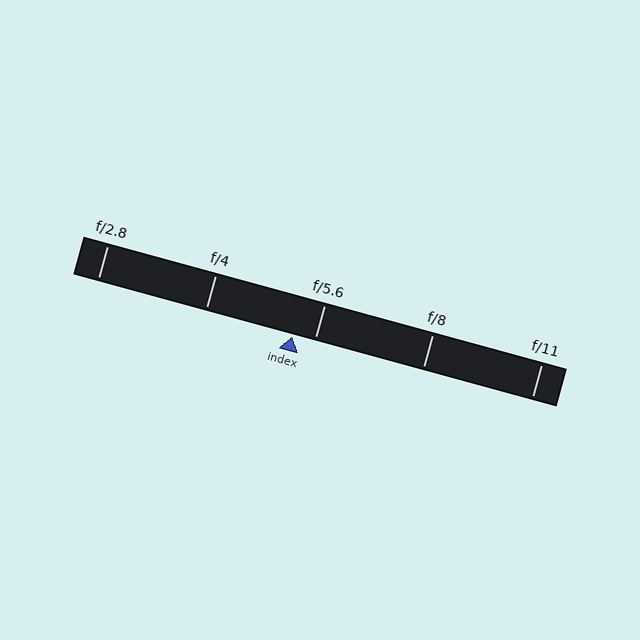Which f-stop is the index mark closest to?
The index mark is closest to f/5.6.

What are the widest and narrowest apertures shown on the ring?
The widest aperture shown is f/2.8 and the narrowest is f/11.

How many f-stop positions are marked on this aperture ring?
There are 5 f-stop positions marked.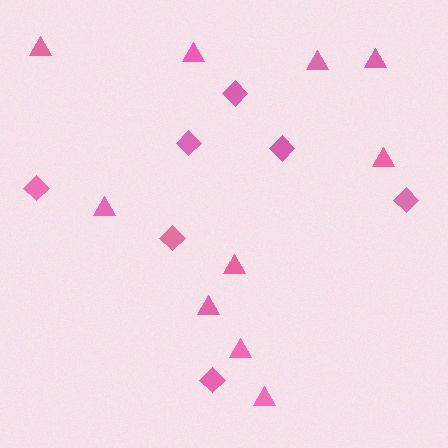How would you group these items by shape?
There are 2 groups: one group of diamonds (7) and one group of triangles (10).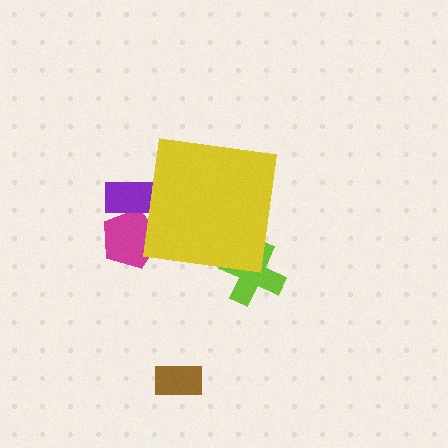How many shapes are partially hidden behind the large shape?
3 shapes are partially hidden.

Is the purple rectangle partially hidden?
Yes, the purple rectangle is partially hidden behind the yellow square.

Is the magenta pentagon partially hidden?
Yes, the magenta pentagon is partially hidden behind the yellow square.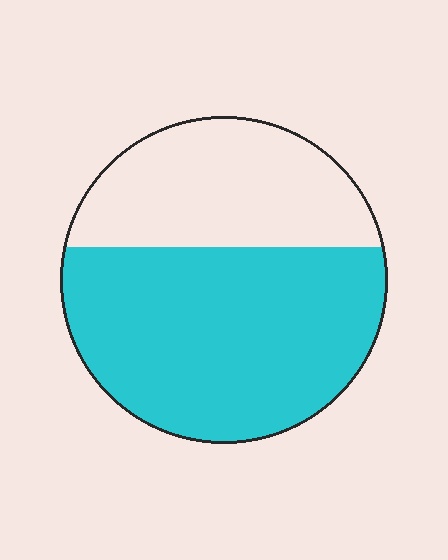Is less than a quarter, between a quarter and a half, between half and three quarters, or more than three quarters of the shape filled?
Between half and three quarters.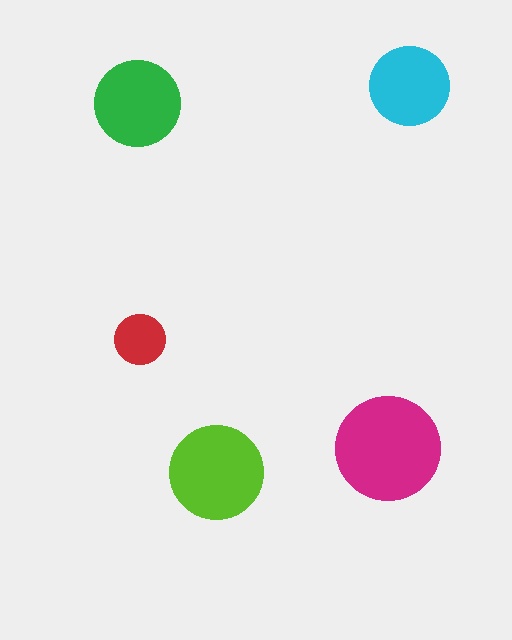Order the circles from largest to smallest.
the magenta one, the lime one, the green one, the cyan one, the red one.